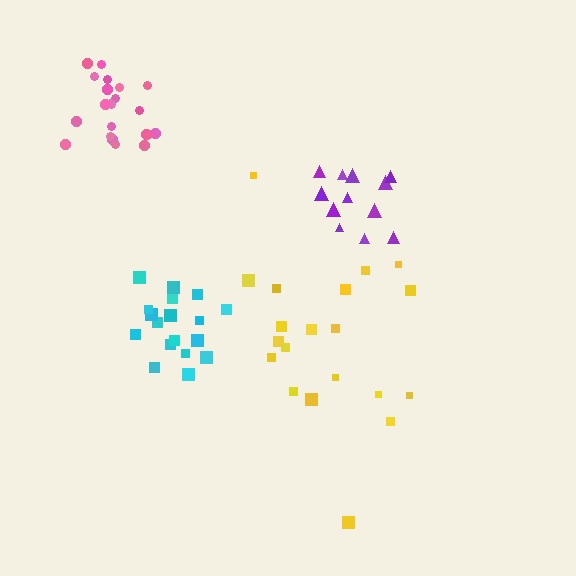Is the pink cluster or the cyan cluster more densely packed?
Pink.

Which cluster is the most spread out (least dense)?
Yellow.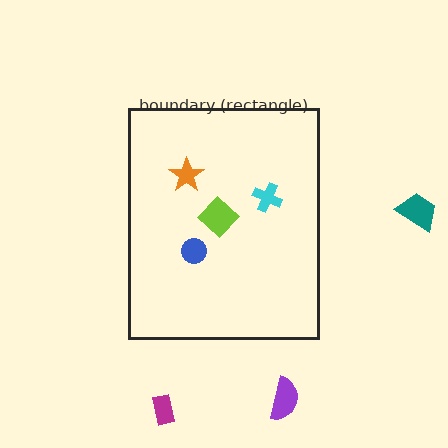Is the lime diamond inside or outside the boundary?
Inside.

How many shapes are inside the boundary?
4 inside, 3 outside.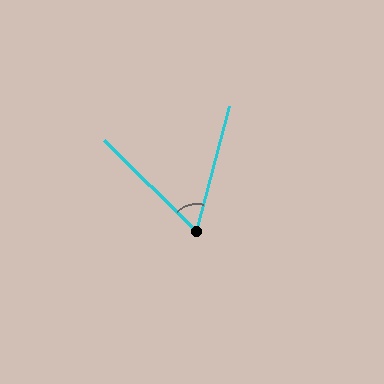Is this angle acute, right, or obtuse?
It is acute.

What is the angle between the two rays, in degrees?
Approximately 60 degrees.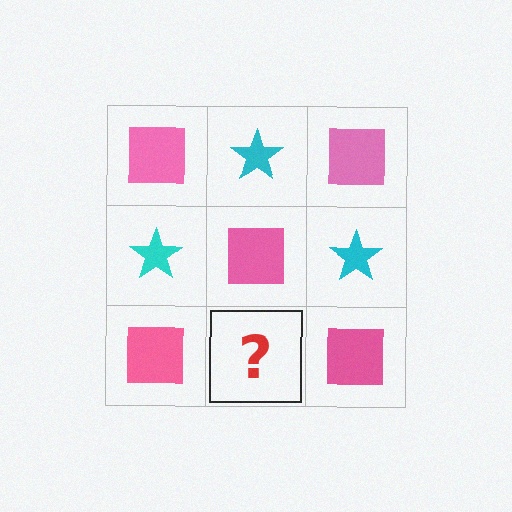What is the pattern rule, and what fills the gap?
The rule is that it alternates pink square and cyan star in a checkerboard pattern. The gap should be filled with a cyan star.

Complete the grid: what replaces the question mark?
The question mark should be replaced with a cyan star.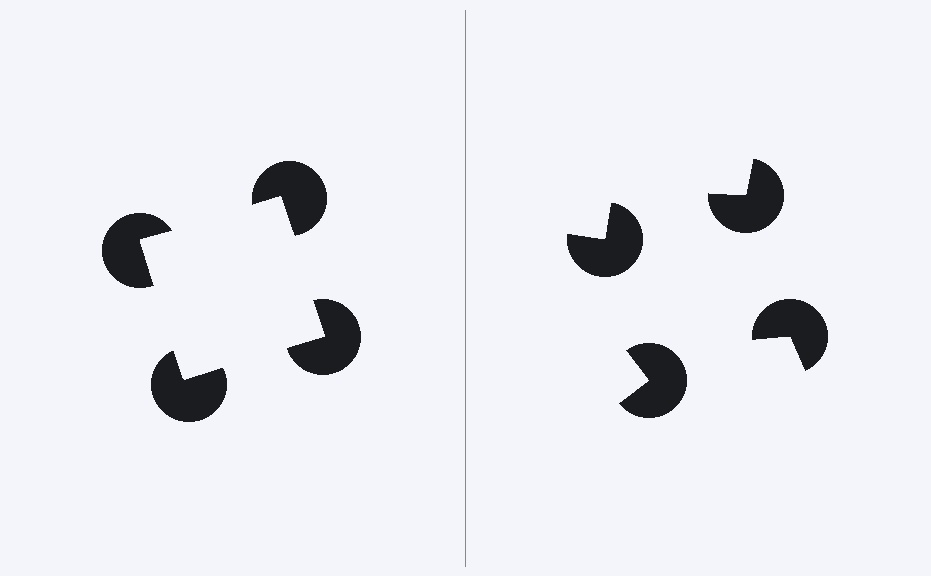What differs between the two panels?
The pac-man discs are positioned identically on both sides; only the wedge orientations differ. On the left they align to a square; on the right they are misaligned.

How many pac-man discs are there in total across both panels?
8 — 4 on each side.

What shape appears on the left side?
An illusory square.